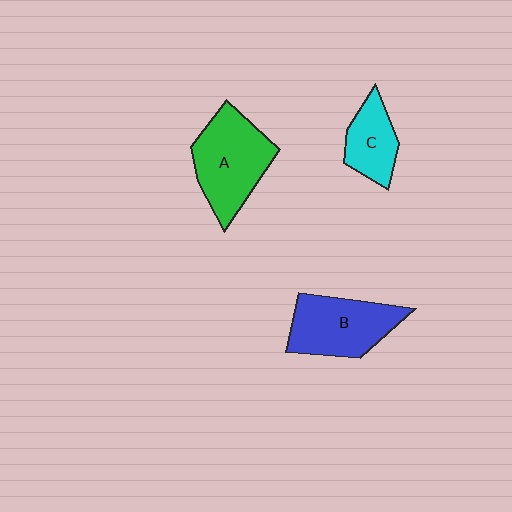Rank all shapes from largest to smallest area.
From largest to smallest: A (green), B (blue), C (cyan).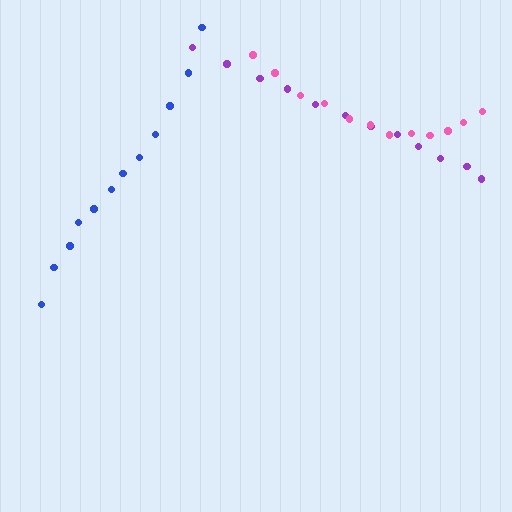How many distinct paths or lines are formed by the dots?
There are 3 distinct paths.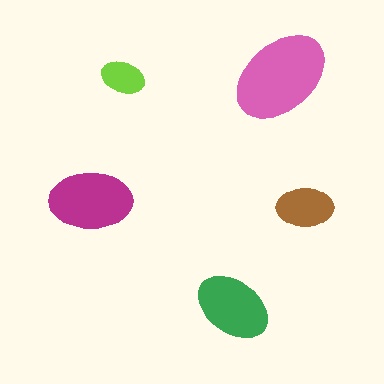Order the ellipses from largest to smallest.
the pink one, the magenta one, the green one, the brown one, the lime one.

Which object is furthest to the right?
The brown ellipse is rightmost.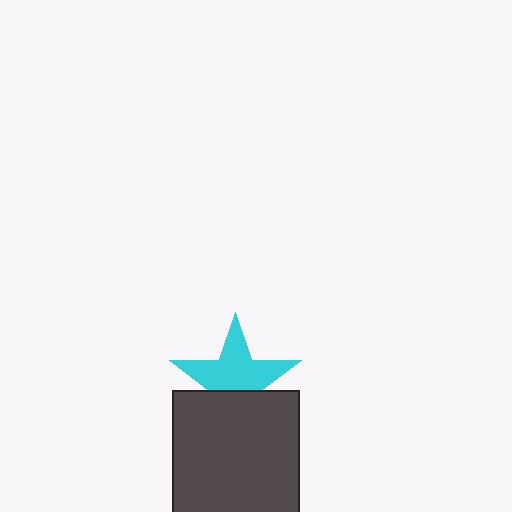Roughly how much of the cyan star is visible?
About half of it is visible (roughly 63%).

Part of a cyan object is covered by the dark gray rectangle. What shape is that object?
It is a star.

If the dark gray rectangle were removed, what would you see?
You would see the complete cyan star.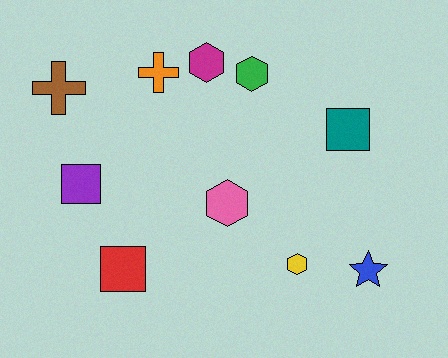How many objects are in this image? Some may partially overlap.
There are 10 objects.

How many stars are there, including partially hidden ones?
There is 1 star.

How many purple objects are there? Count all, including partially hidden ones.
There is 1 purple object.